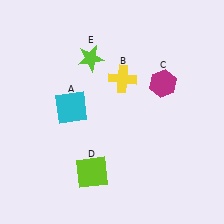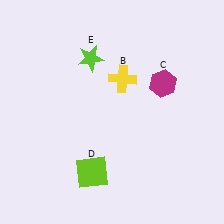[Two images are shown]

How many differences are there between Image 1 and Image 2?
There is 1 difference between the two images.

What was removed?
The cyan square (A) was removed in Image 2.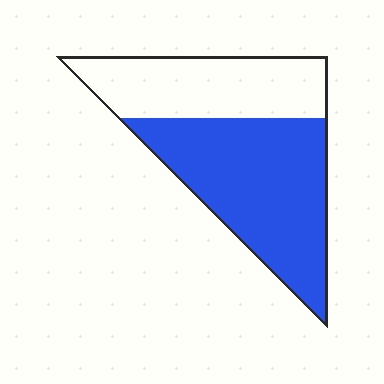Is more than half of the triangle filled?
Yes.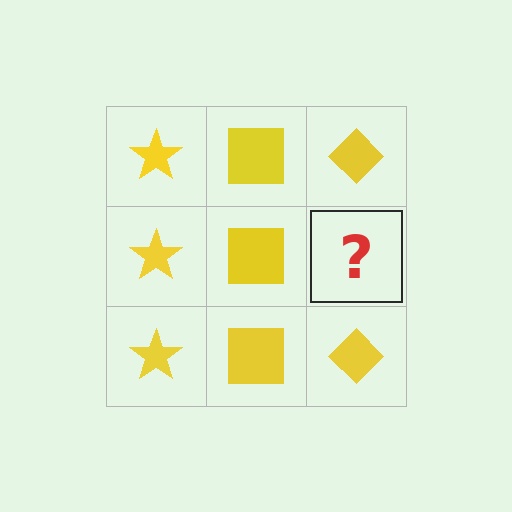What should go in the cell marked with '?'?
The missing cell should contain a yellow diamond.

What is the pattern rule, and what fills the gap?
The rule is that each column has a consistent shape. The gap should be filled with a yellow diamond.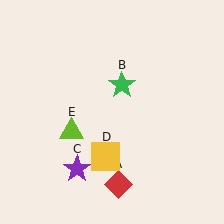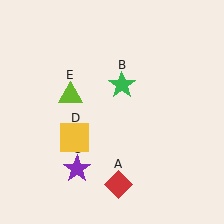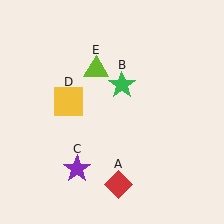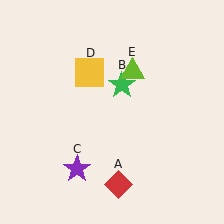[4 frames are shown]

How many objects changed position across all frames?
2 objects changed position: yellow square (object D), lime triangle (object E).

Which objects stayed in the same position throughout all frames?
Red diamond (object A) and green star (object B) and purple star (object C) remained stationary.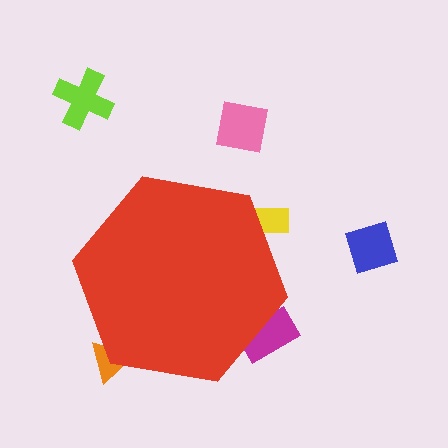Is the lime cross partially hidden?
No, the lime cross is fully visible.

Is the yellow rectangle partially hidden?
Yes, the yellow rectangle is partially hidden behind the red hexagon.